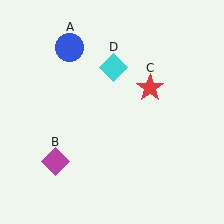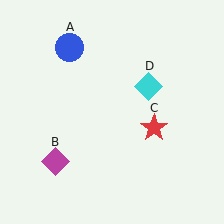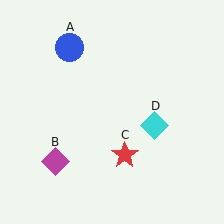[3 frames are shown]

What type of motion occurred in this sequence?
The red star (object C), cyan diamond (object D) rotated clockwise around the center of the scene.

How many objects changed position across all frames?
2 objects changed position: red star (object C), cyan diamond (object D).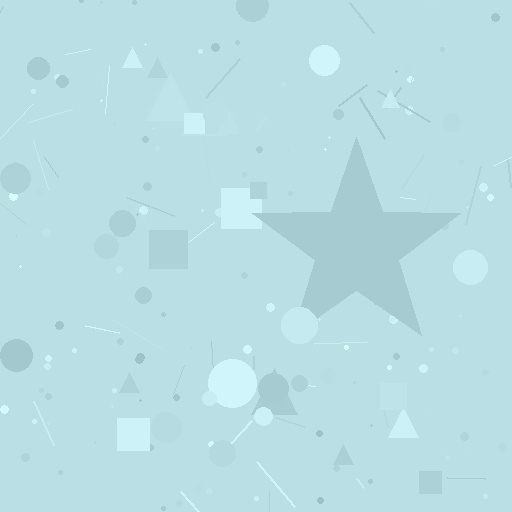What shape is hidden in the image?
A star is hidden in the image.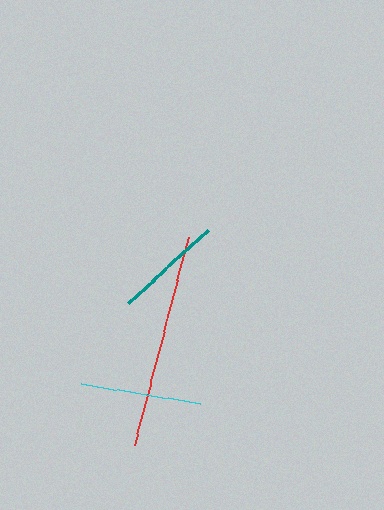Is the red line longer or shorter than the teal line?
The red line is longer than the teal line.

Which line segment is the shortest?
The teal line is the shortest at approximately 109 pixels.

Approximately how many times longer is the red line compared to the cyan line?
The red line is approximately 1.8 times the length of the cyan line.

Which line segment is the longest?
The red line is the longest at approximately 215 pixels.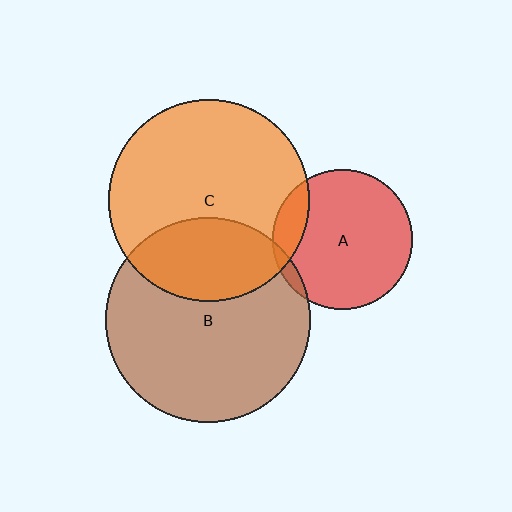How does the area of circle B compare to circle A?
Approximately 2.2 times.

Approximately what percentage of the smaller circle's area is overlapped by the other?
Approximately 15%.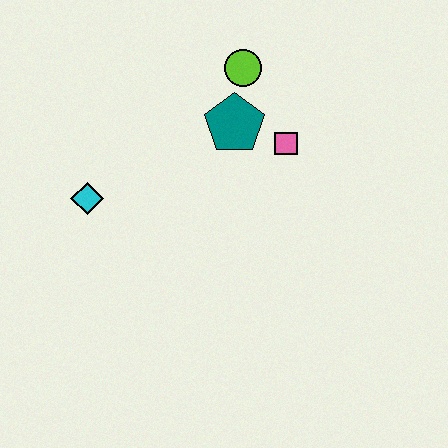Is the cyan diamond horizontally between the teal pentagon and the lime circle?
No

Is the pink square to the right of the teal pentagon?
Yes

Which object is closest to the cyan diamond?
The teal pentagon is closest to the cyan diamond.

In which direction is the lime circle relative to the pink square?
The lime circle is above the pink square.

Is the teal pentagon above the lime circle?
No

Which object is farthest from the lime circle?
The cyan diamond is farthest from the lime circle.